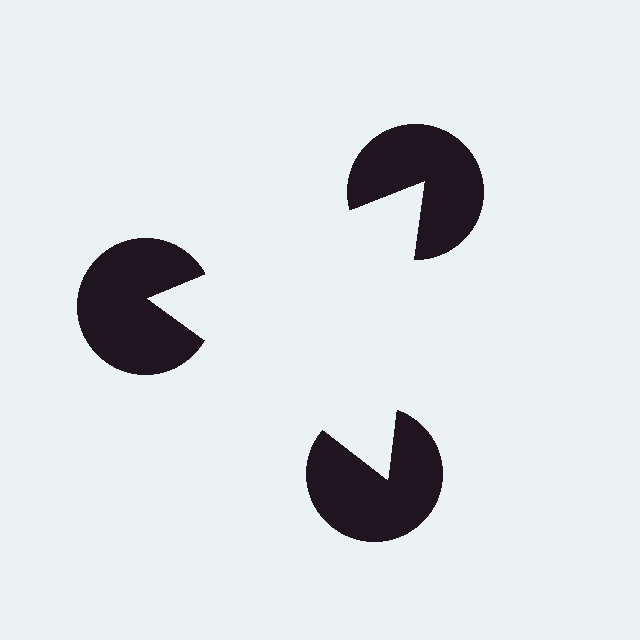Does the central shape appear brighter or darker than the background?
It typically appears slightly brighter than the background, even though no actual brightness change is drawn.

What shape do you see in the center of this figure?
An illusory triangle — its edges are inferred from the aligned wedge cuts in the pac-man discs, not physically drawn.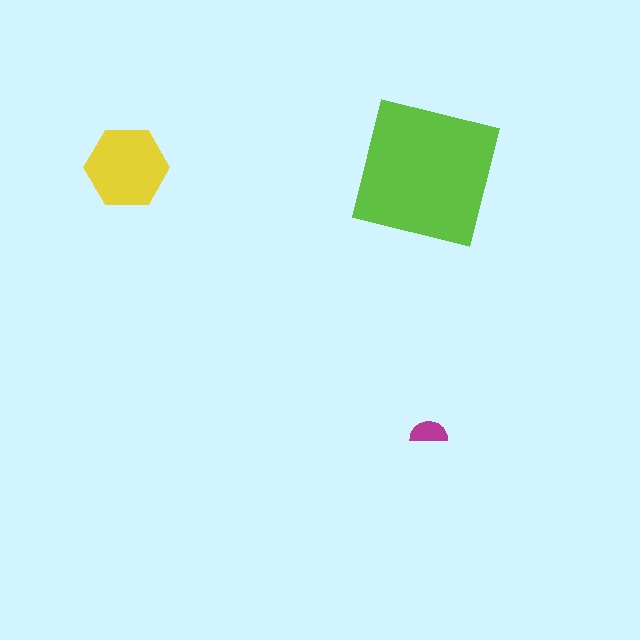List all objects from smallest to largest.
The magenta semicircle, the yellow hexagon, the lime square.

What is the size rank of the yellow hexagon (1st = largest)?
2nd.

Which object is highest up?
The yellow hexagon is topmost.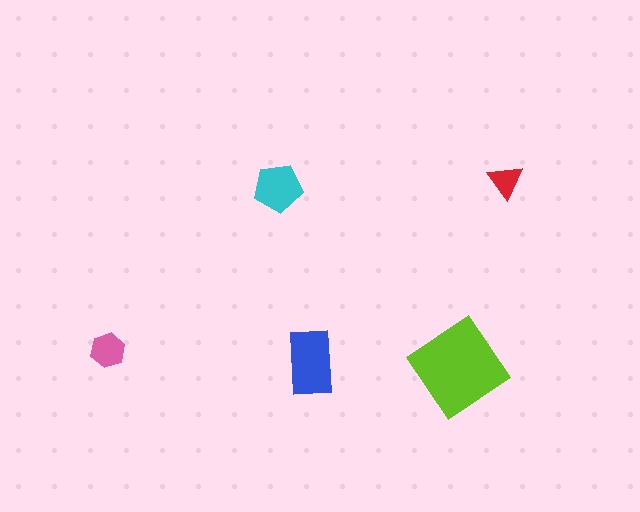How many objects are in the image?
There are 5 objects in the image.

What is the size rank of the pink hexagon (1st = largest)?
4th.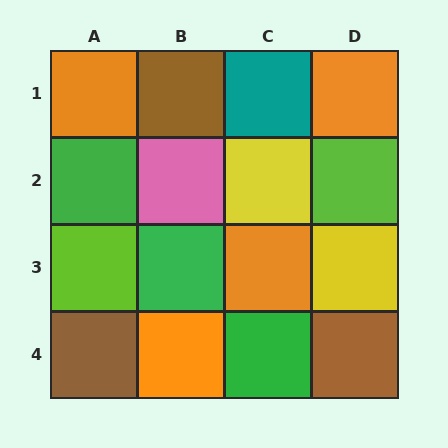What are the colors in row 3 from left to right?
Lime, green, orange, yellow.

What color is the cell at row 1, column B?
Brown.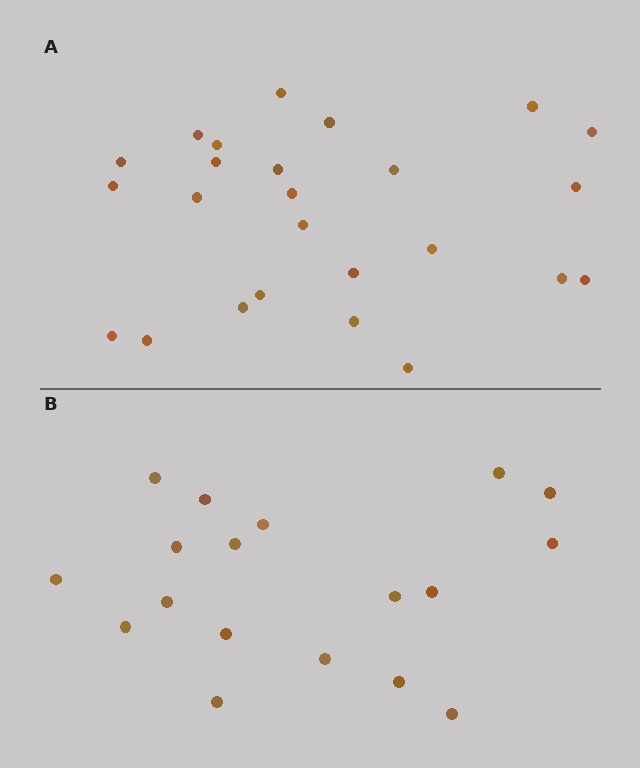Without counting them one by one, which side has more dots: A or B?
Region A (the top region) has more dots.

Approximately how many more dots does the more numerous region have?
Region A has roughly 8 or so more dots than region B.